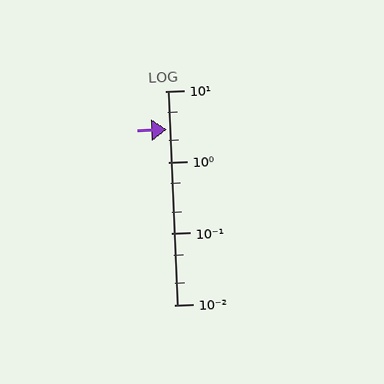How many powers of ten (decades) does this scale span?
The scale spans 3 decades, from 0.01 to 10.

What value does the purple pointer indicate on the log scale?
The pointer indicates approximately 2.9.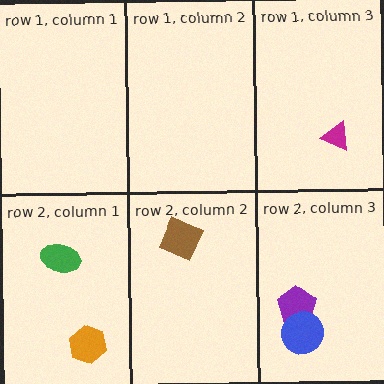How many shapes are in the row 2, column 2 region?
1.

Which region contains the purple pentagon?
The row 2, column 3 region.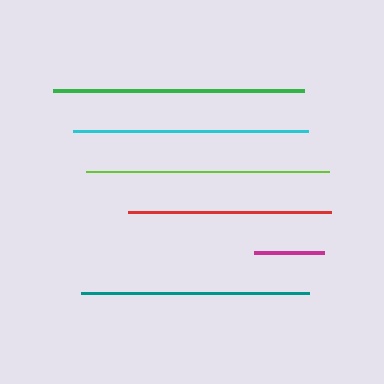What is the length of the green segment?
The green segment is approximately 251 pixels long.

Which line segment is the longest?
The green line is the longest at approximately 251 pixels.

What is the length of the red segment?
The red segment is approximately 203 pixels long.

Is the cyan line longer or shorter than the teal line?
The cyan line is longer than the teal line.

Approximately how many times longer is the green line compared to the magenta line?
The green line is approximately 3.6 times the length of the magenta line.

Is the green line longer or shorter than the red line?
The green line is longer than the red line.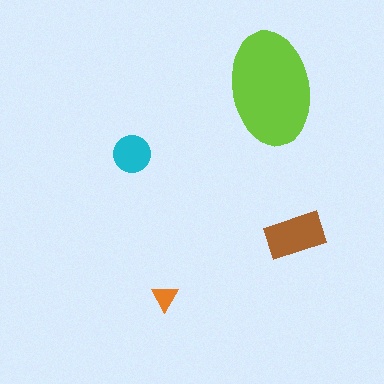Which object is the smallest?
The orange triangle.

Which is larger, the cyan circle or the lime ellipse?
The lime ellipse.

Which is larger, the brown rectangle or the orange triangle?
The brown rectangle.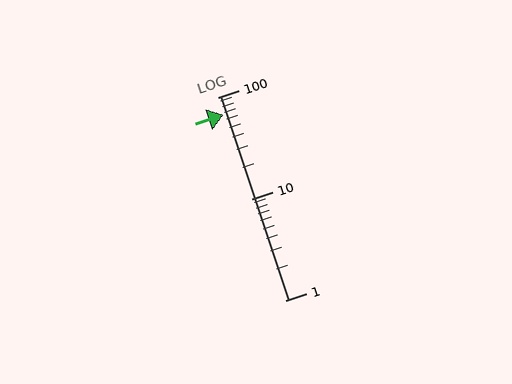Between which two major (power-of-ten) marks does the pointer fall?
The pointer is between 10 and 100.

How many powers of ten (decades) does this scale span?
The scale spans 2 decades, from 1 to 100.